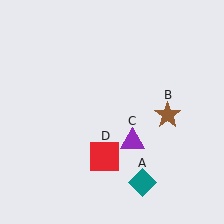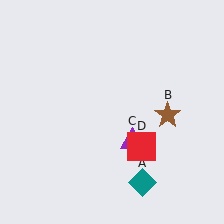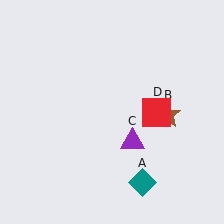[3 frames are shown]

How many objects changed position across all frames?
1 object changed position: red square (object D).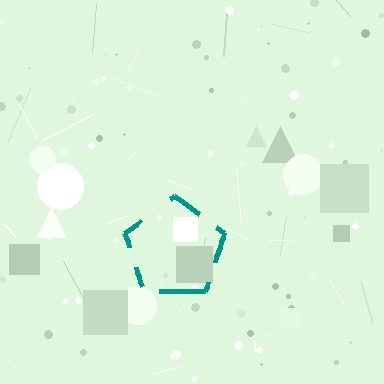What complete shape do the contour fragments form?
The contour fragments form a pentagon.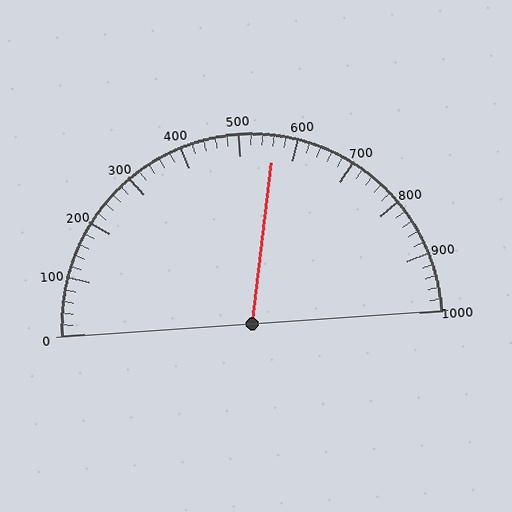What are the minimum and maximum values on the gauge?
The gauge ranges from 0 to 1000.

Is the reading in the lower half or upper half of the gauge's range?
The reading is in the upper half of the range (0 to 1000).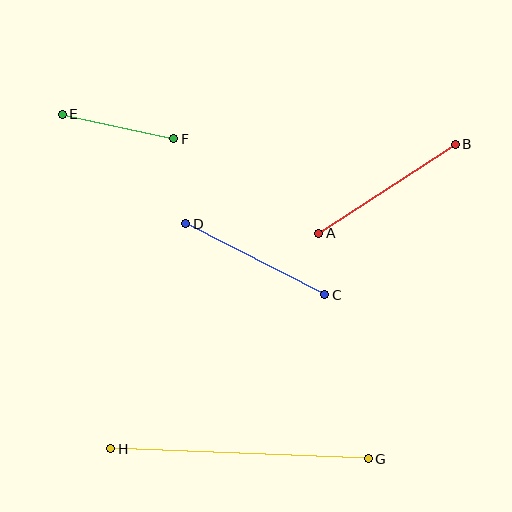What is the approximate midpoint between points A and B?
The midpoint is at approximately (387, 189) pixels.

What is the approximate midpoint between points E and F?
The midpoint is at approximately (118, 127) pixels.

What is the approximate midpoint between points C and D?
The midpoint is at approximately (255, 259) pixels.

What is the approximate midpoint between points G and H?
The midpoint is at approximately (240, 454) pixels.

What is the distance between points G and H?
The distance is approximately 258 pixels.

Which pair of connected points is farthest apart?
Points G and H are farthest apart.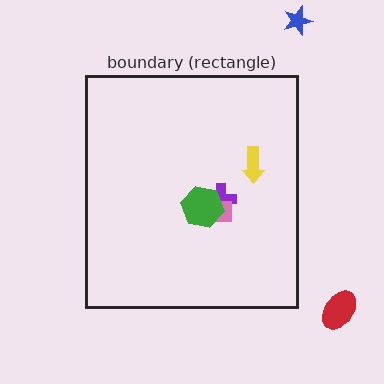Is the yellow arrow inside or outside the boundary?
Inside.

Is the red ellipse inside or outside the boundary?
Outside.